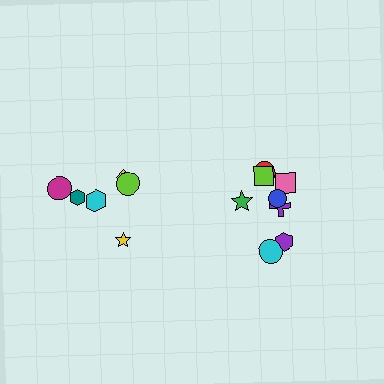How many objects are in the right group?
There are 8 objects.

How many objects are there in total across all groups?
There are 14 objects.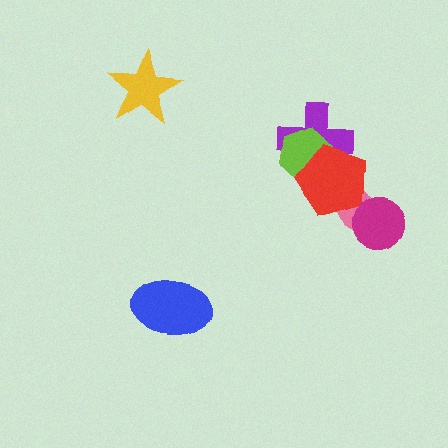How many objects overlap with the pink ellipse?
2 objects overlap with the pink ellipse.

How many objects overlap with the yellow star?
0 objects overlap with the yellow star.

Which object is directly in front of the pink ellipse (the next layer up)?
The red pentagon is directly in front of the pink ellipse.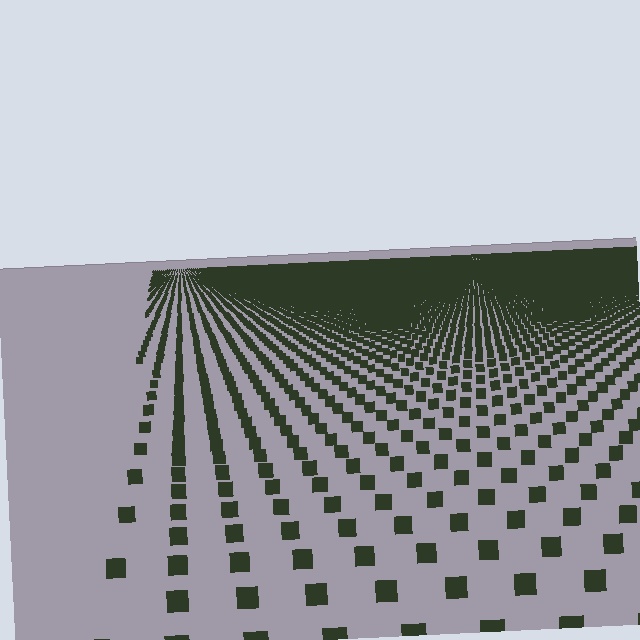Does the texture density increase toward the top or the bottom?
Density increases toward the top.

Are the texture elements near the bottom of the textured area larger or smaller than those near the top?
Larger. Near the bottom, elements are closer to the viewer and appear at a bigger on-screen size.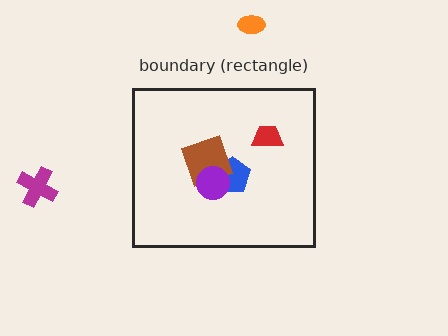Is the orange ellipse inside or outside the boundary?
Outside.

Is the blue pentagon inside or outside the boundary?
Inside.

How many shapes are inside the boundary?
4 inside, 2 outside.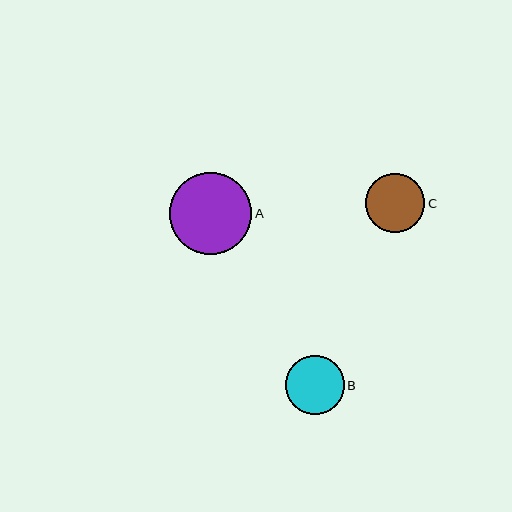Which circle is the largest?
Circle A is the largest with a size of approximately 83 pixels.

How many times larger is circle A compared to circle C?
Circle A is approximately 1.4 times the size of circle C.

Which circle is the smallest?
Circle B is the smallest with a size of approximately 59 pixels.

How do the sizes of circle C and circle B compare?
Circle C and circle B are approximately the same size.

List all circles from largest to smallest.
From largest to smallest: A, C, B.